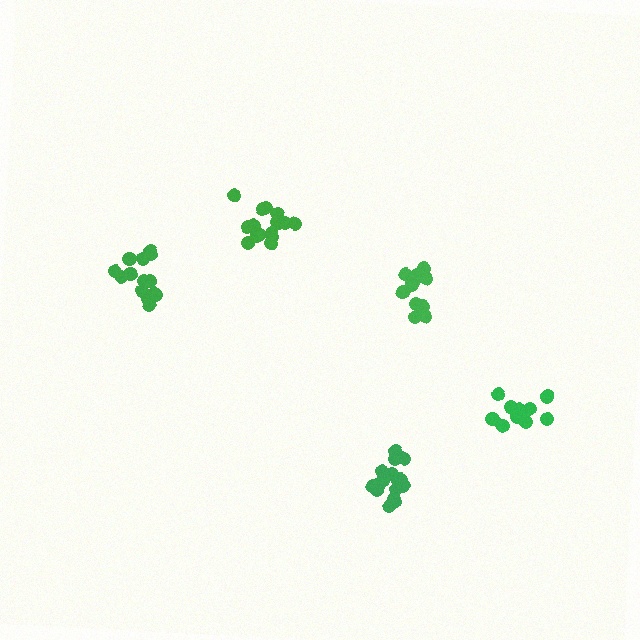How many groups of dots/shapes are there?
There are 5 groups.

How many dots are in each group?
Group 1: 16 dots, Group 2: 12 dots, Group 3: 14 dots, Group 4: 16 dots, Group 5: 15 dots (73 total).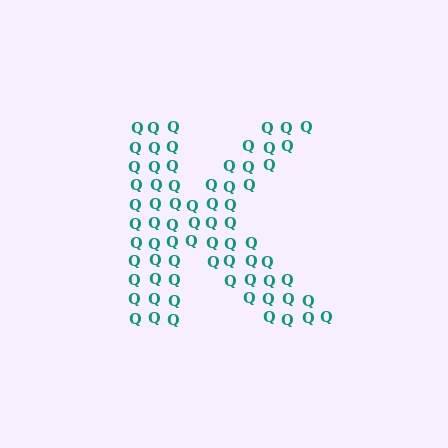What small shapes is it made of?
It is made of small letter Q's.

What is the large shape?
The large shape is the letter K.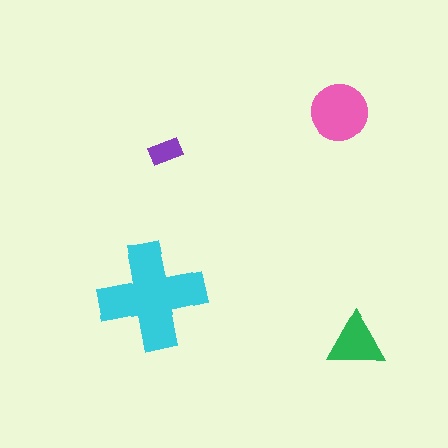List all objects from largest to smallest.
The cyan cross, the pink circle, the green triangle, the purple rectangle.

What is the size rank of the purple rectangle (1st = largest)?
4th.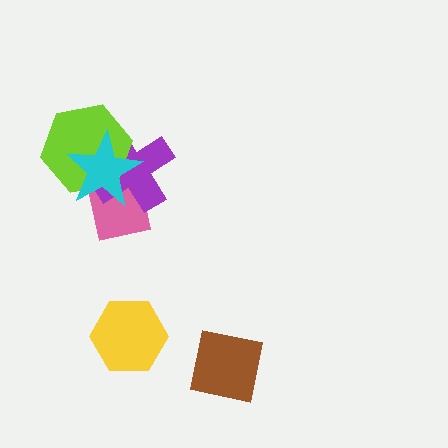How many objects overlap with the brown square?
0 objects overlap with the brown square.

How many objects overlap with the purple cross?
3 objects overlap with the purple cross.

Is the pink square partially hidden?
Yes, it is partially covered by another shape.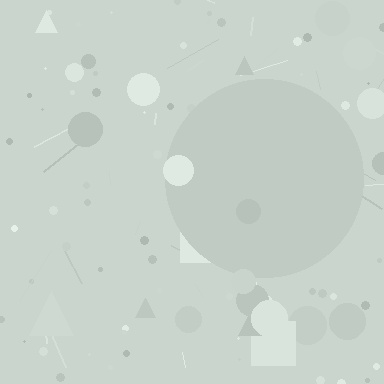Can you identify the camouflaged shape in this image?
The camouflaged shape is a circle.